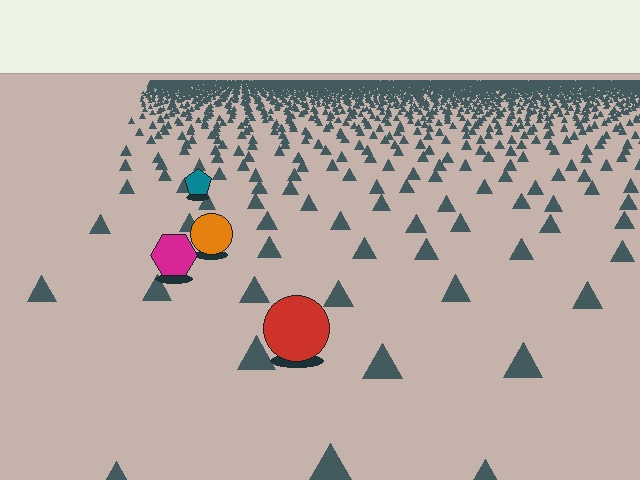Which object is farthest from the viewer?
The teal pentagon is farthest from the viewer. It appears smaller and the ground texture around it is denser.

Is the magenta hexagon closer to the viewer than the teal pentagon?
Yes. The magenta hexagon is closer — you can tell from the texture gradient: the ground texture is coarser near it.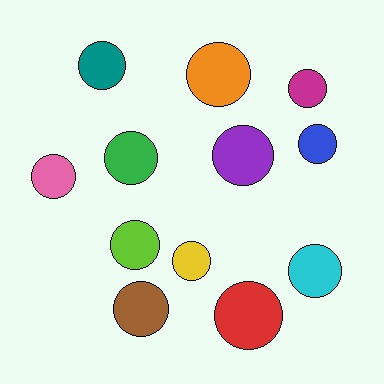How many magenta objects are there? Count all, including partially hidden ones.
There is 1 magenta object.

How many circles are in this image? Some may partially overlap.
There are 12 circles.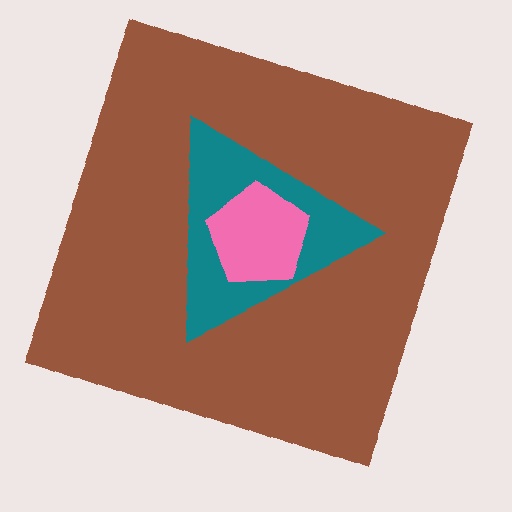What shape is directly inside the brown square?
The teal triangle.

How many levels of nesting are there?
3.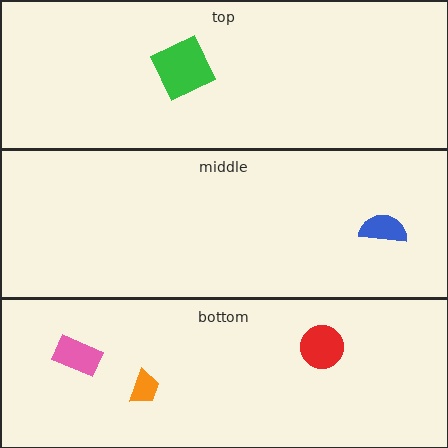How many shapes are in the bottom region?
3.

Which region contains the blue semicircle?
The middle region.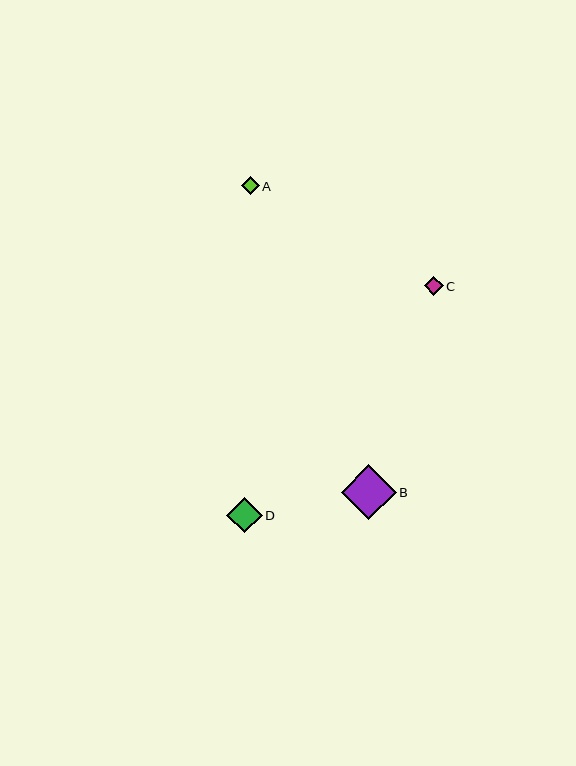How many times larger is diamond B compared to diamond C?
Diamond B is approximately 2.9 times the size of diamond C.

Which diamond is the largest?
Diamond B is the largest with a size of approximately 55 pixels.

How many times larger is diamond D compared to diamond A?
Diamond D is approximately 2.0 times the size of diamond A.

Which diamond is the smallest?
Diamond A is the smallest with a size of approximately 18 pixels.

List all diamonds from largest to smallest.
From largest to smallest: B, D, C, A.